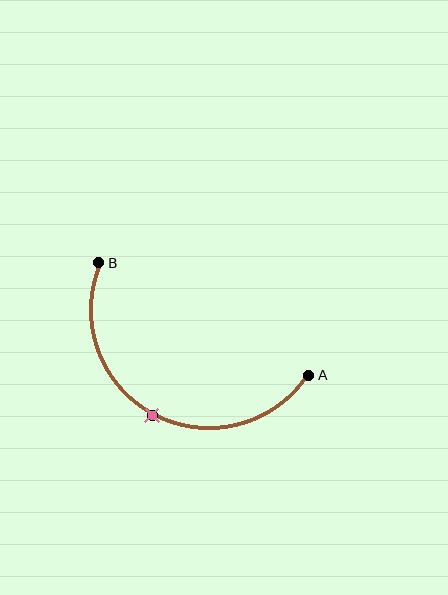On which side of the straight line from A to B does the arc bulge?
The arc bulges below the straight line connecting A and B.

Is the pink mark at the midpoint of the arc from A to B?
Yes. The pink mark lies on the arc at equal arc-length from both A and B — it is the arc midpoint.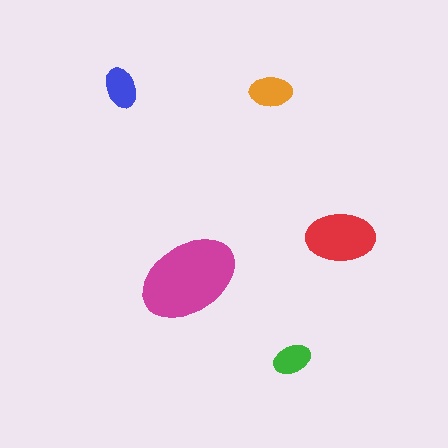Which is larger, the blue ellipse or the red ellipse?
The red one.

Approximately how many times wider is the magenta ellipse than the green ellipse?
About 2.5 times wider.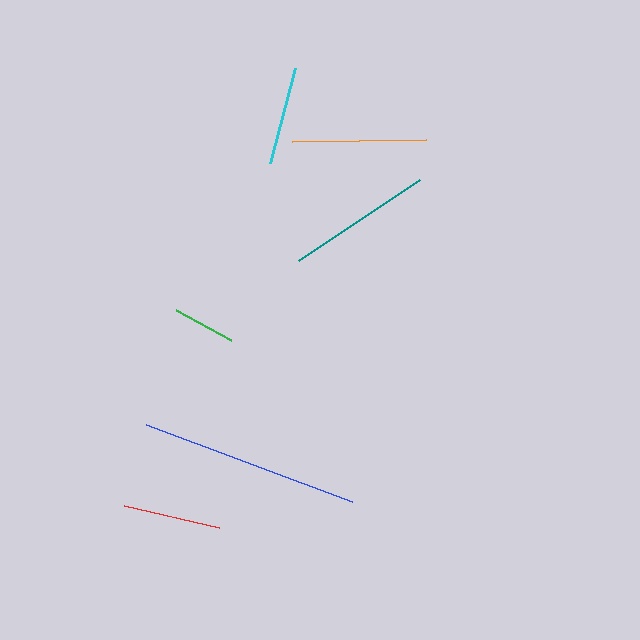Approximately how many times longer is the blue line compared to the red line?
The blue line is approximately 2.3 times the length of the red line.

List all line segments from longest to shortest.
From longest to shortest: blue, teal, orange, cyan, red, green.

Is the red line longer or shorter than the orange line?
The orange line is longer than the red line.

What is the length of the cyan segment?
The cyan segment is approximately 98 pixels long.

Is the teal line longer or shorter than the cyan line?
The teal line is longer than the cyan line.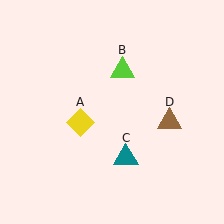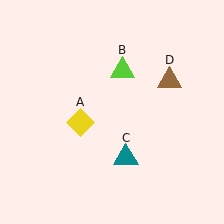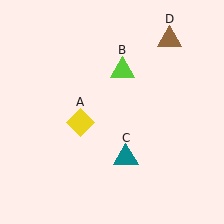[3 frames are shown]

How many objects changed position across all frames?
1 object changed position: brown triangle (object D).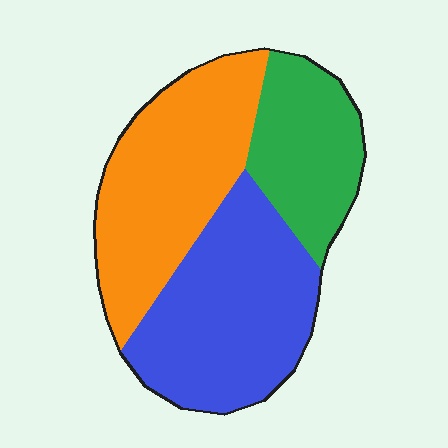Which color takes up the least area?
Green, at roughly 25%.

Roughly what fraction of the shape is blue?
Blue takes up about two fifths (2/5) of the shape.